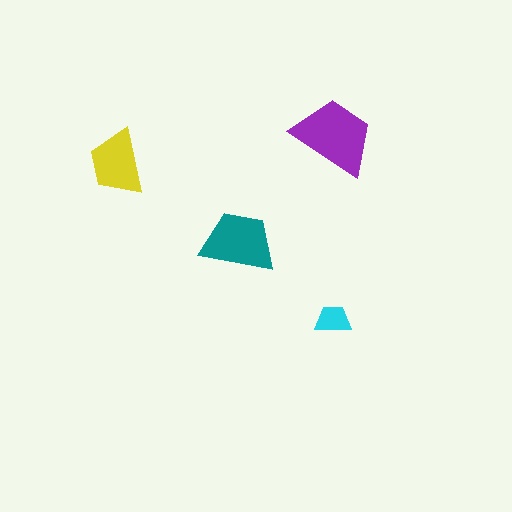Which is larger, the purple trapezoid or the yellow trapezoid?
The purple one.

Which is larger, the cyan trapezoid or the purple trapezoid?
The purple one.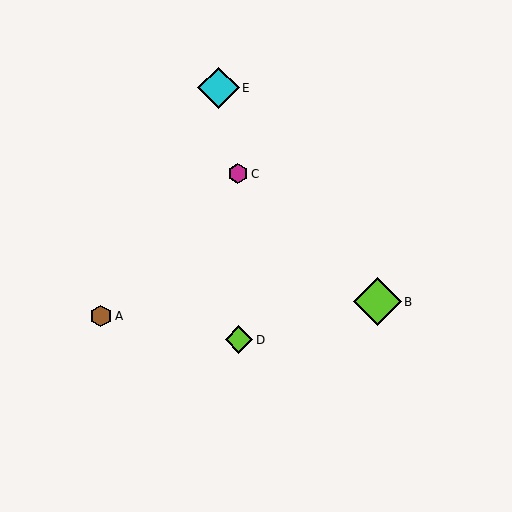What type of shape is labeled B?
Shape B is a lime diamond.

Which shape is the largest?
The lime diamond (labeled B) is the largest.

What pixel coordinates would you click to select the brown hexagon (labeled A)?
Click at (101, 316) to select the brown hexagon A.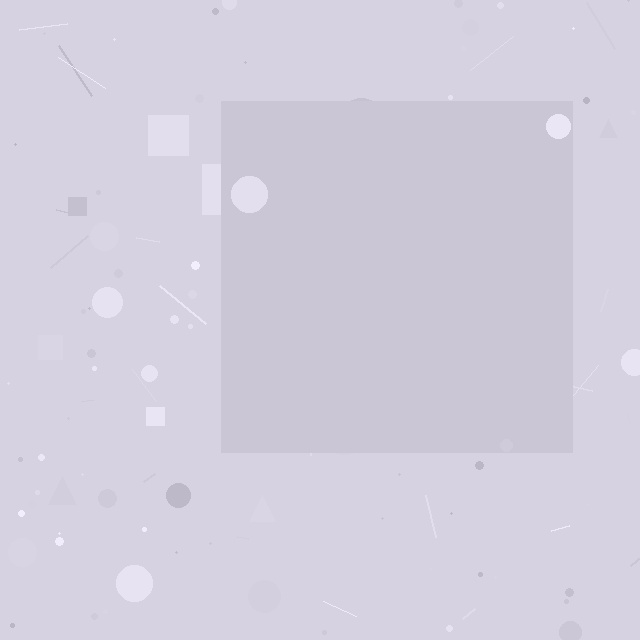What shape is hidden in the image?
A square is hidden in the image.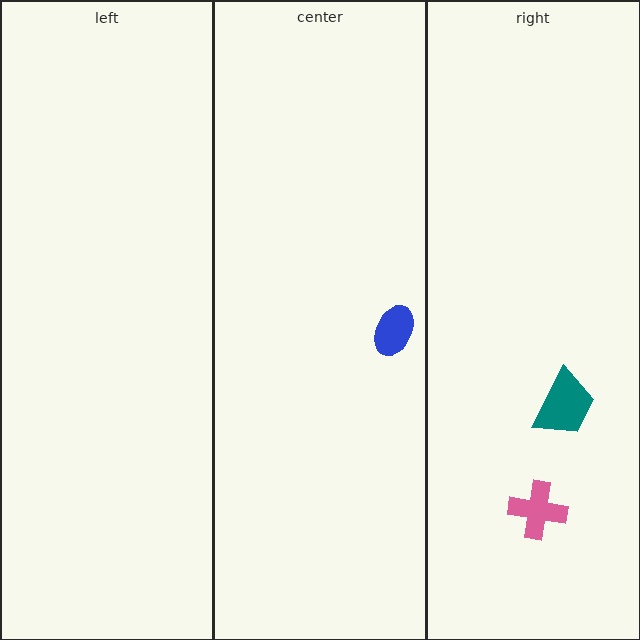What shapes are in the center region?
The blue ellipse.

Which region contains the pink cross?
The right region.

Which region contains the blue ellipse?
The center region.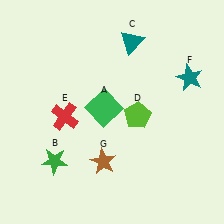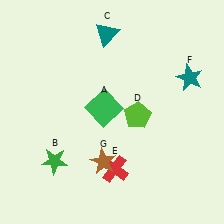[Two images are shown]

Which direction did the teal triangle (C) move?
The teal triangle (C) moved left.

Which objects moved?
The objects that moved are: the teal triangle (C), the red cross (E).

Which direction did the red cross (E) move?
The red cross (E) moved down.